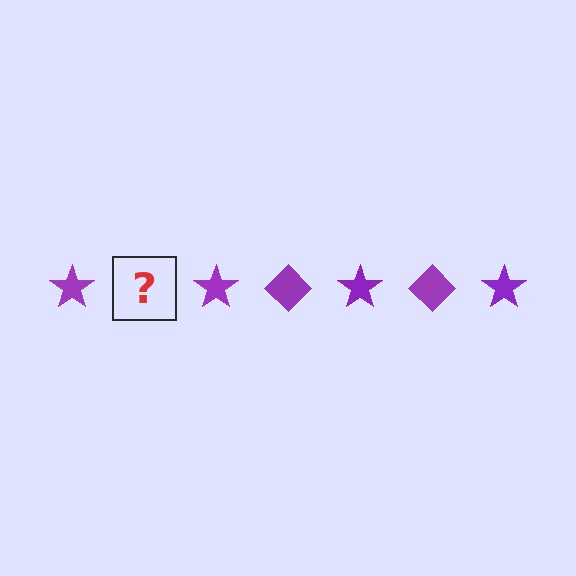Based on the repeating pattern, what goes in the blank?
The blank should be a purple diamond.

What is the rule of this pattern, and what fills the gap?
The rule is that the pattern cycles through star, diamond shapes in purple. The gap should be filled with a purple diamond.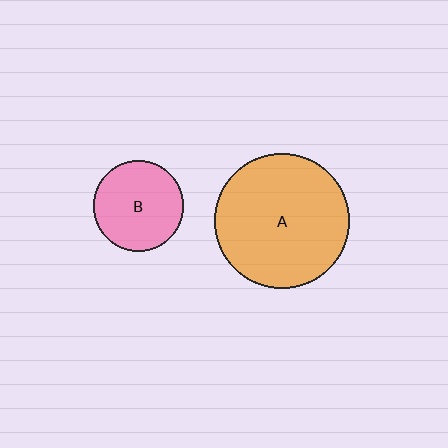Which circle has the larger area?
Circle A (orange).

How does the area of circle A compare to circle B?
Approximately 2.2 times.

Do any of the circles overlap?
No, none of the circles overlap.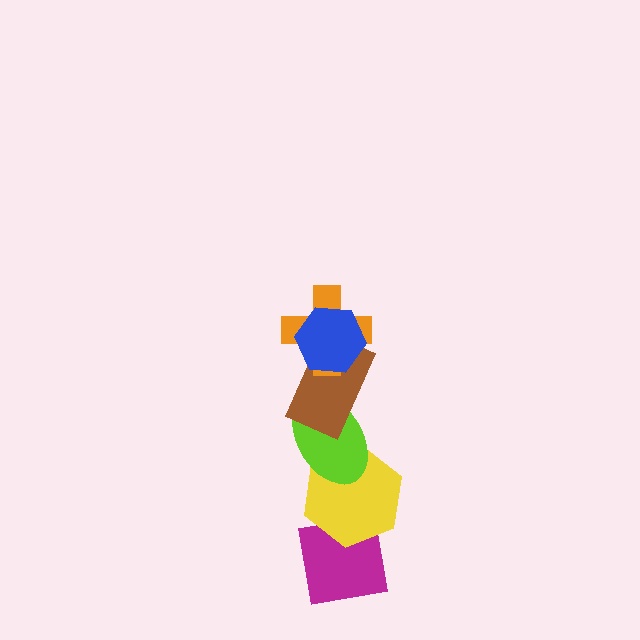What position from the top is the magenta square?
The magenta square is 6th from the top.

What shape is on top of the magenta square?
The yellow hexagon is on top of the magenta square.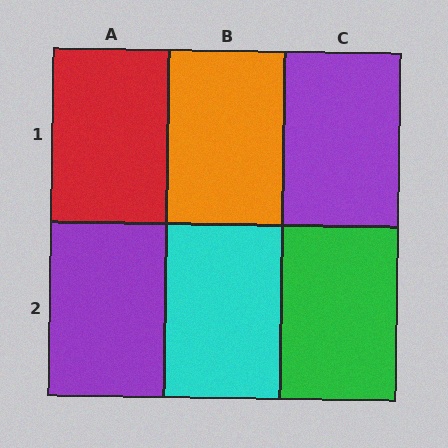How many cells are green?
1 cell is green.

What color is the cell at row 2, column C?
Green.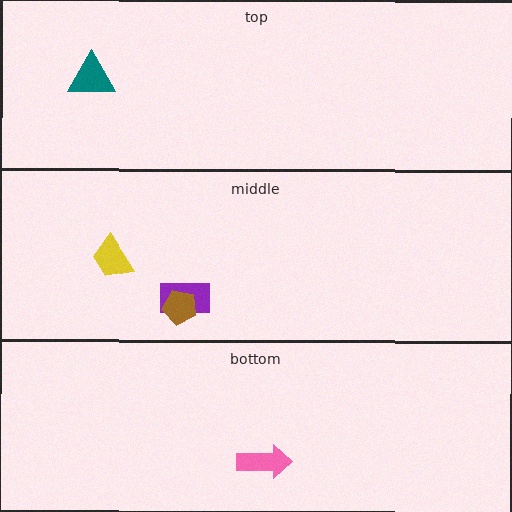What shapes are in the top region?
The teal triangle.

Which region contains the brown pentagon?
The middle region.